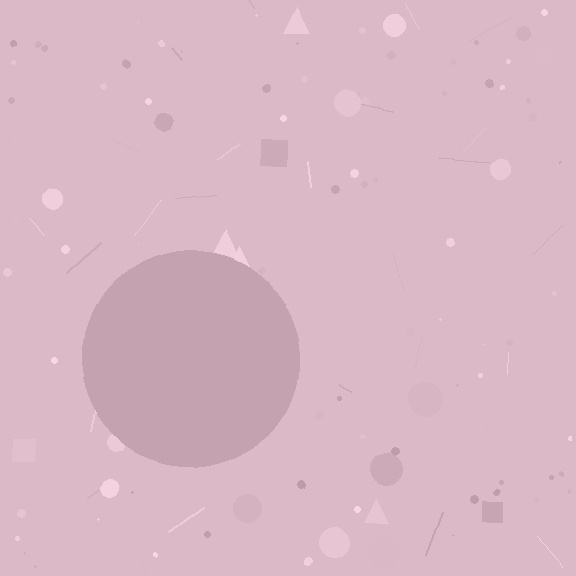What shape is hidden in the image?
A circle is hidden in the image.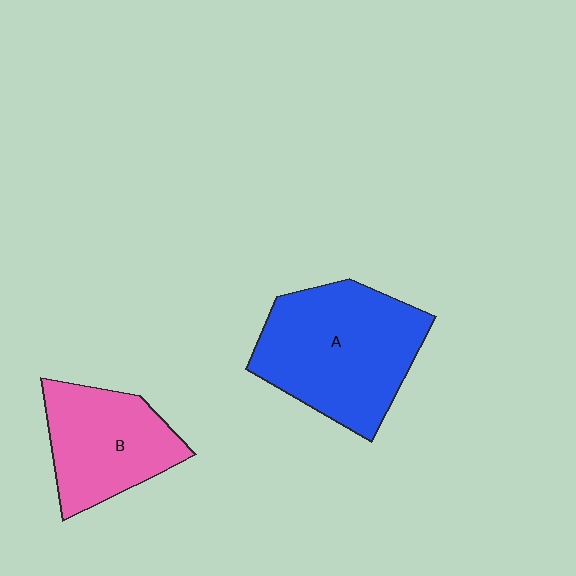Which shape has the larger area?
Shape A (blue).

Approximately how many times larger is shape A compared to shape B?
Approximately 1.4 times.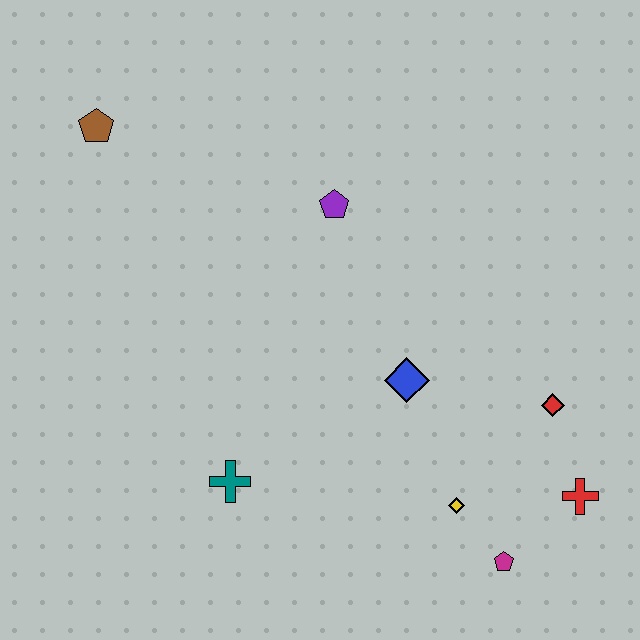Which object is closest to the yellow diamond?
The magenta pentagon is closest to the yellow diamond.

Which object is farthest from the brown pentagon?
The red cross is farthest from the brown pentagon.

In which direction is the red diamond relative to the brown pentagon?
The red diamond is to the right of the brown pentagon.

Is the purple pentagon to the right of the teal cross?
Yes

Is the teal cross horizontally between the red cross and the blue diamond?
No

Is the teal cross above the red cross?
Yes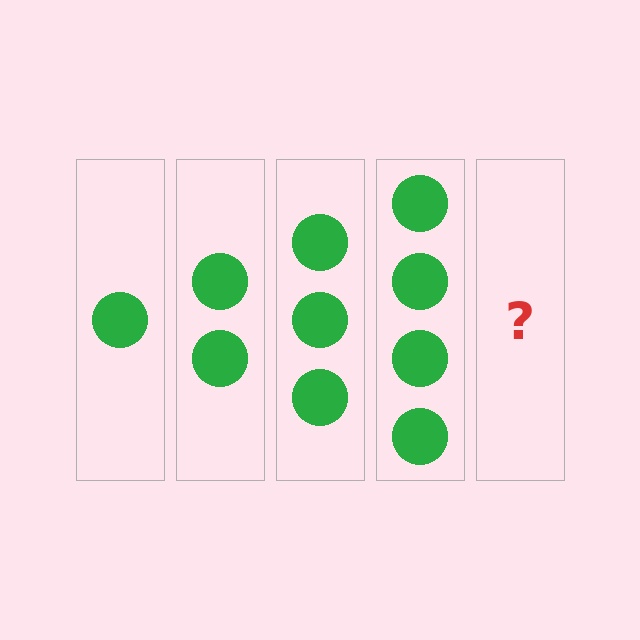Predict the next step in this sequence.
The next step is 5 circles.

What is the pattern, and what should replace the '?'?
The pattern is that each step adds one more circle. The '?' should be 5 circles.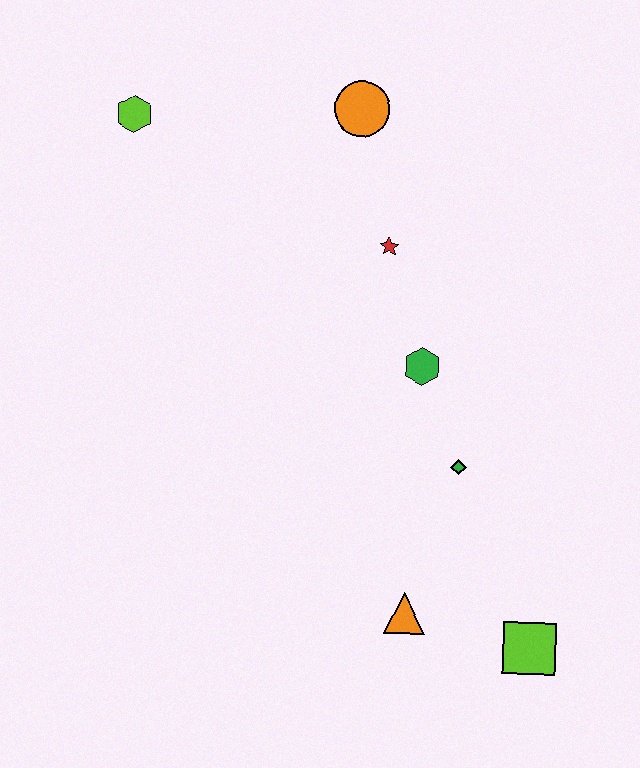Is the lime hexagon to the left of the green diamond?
Yes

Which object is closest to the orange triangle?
The lime square is closest to the orange triangle.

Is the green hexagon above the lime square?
Yes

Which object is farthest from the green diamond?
The lime hexagon is farthest from the green diamond.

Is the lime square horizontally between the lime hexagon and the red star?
No